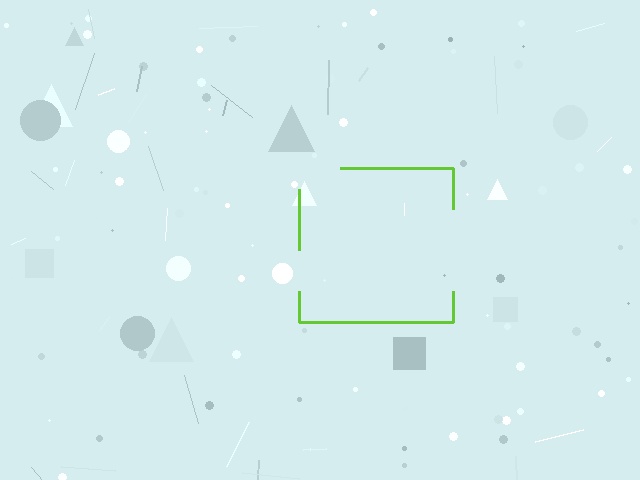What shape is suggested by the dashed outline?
The dashed outline suggests a square.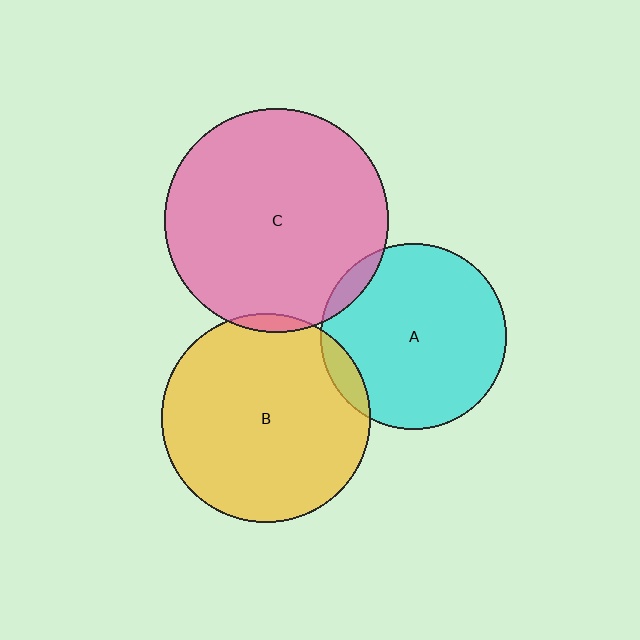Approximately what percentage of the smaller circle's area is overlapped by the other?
Approximately 5%.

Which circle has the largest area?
Circle C (pink).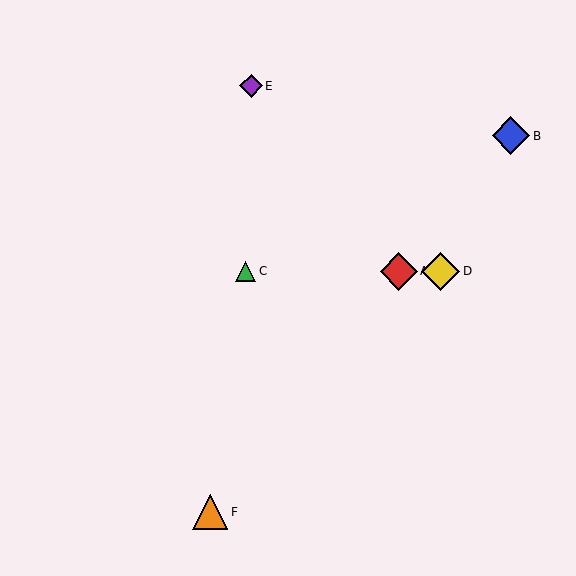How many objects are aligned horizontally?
3 objects (A, C, D) are aligned horizontally.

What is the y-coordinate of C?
Object C is at y≈271.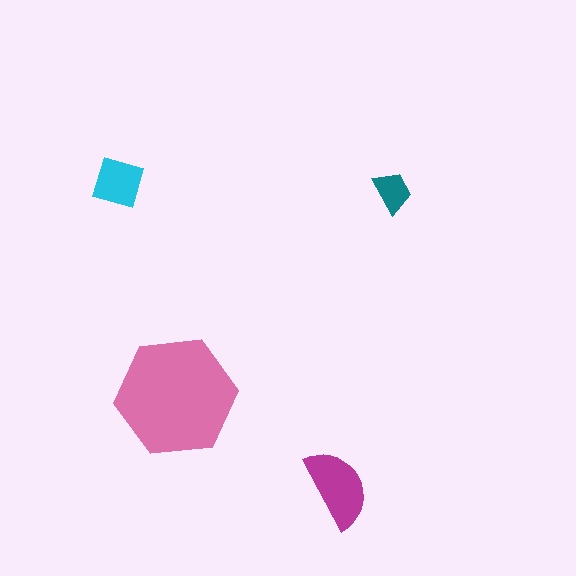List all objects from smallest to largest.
The teal trapezoid, the cyan diamond, the magenta semicircle, the pink hexagon.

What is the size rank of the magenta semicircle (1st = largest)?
2nd.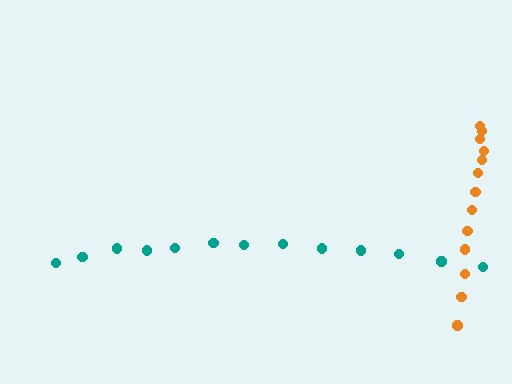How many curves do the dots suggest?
There are 2 distinct paths.